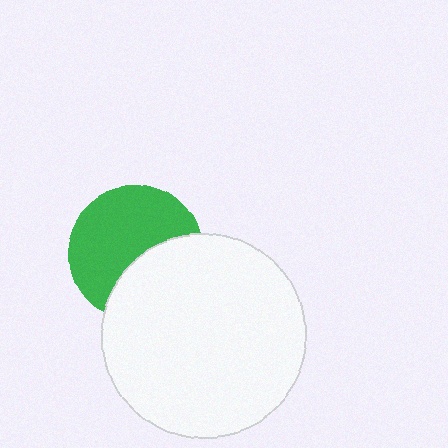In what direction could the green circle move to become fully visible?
The green circle could move up. That would shift it out from behind the white circle entirely.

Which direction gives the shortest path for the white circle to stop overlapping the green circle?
Moving down gives the shortest separation.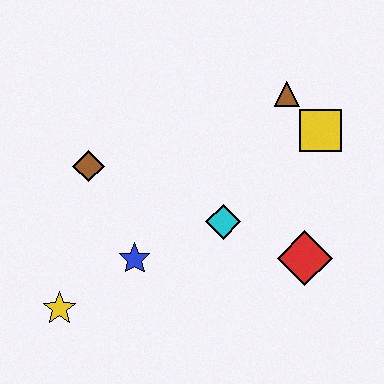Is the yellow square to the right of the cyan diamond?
Yes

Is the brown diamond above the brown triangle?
No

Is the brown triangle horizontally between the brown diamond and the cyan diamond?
No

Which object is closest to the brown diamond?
The blue star is closest to the brown diamond.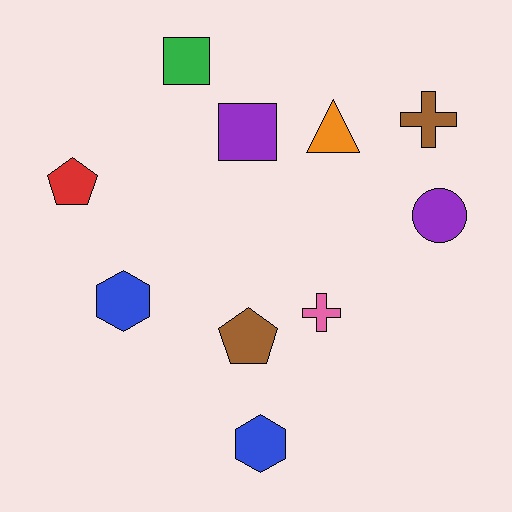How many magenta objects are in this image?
There are no magenta objects.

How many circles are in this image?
There is 1 circle.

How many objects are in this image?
There are 10 objects.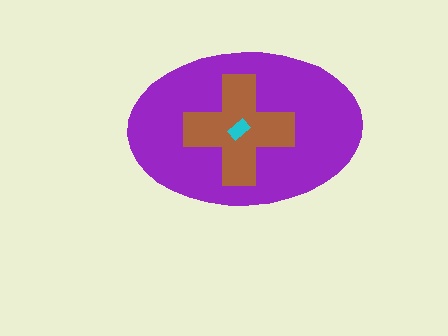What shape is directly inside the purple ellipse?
The brown cross.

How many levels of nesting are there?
3.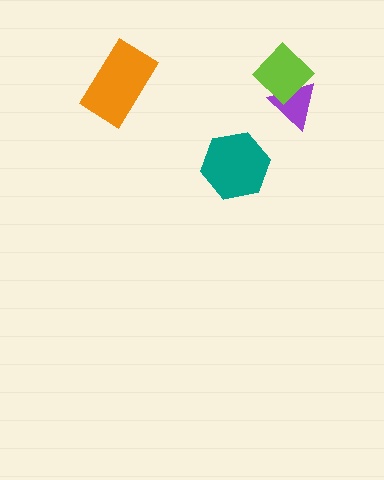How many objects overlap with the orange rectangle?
0 objects overlap with the orange rectangle.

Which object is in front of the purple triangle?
The lime diamond is in front of the purple triangle.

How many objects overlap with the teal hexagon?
0 objects overlap with the teal hexagon.